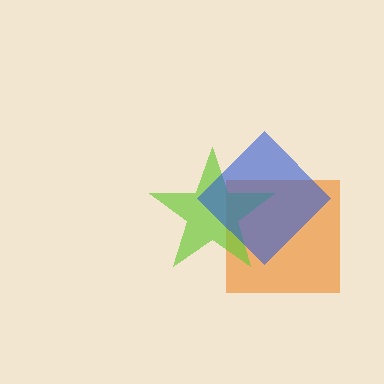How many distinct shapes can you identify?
There are 3 distinct shapes: an orange square, a lime star, a blue diamond.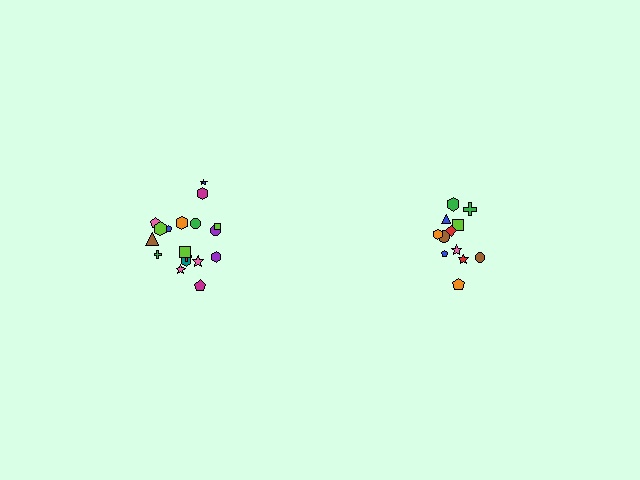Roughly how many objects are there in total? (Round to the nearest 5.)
Roughly 30 objects in total.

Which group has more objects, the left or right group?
The left group.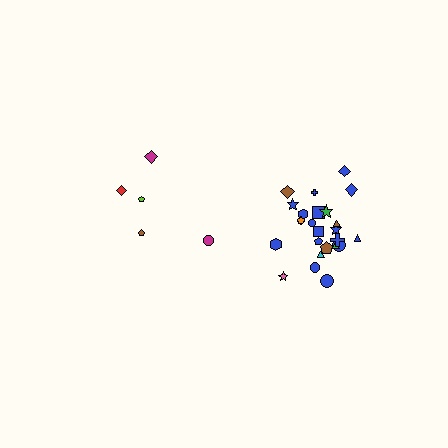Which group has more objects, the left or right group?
The right group.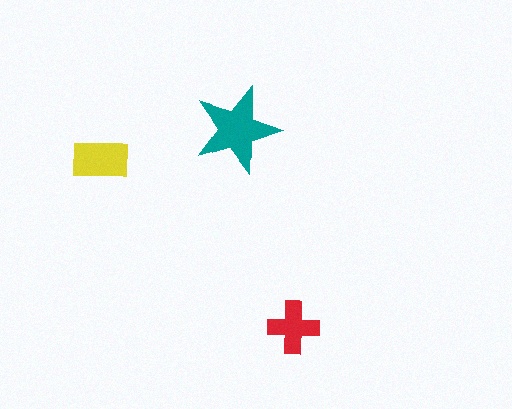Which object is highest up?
The teal star is topmost.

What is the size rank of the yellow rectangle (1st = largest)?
2nd.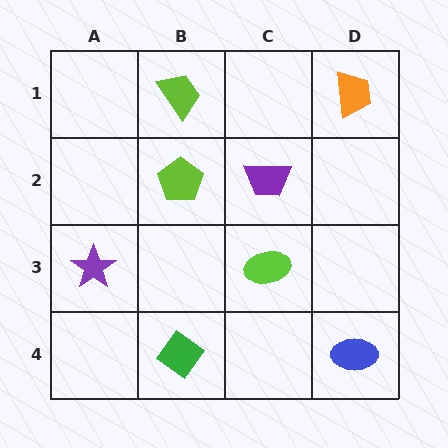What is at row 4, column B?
A green diamond.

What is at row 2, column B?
A lime pentagon.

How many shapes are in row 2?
2 shapes.